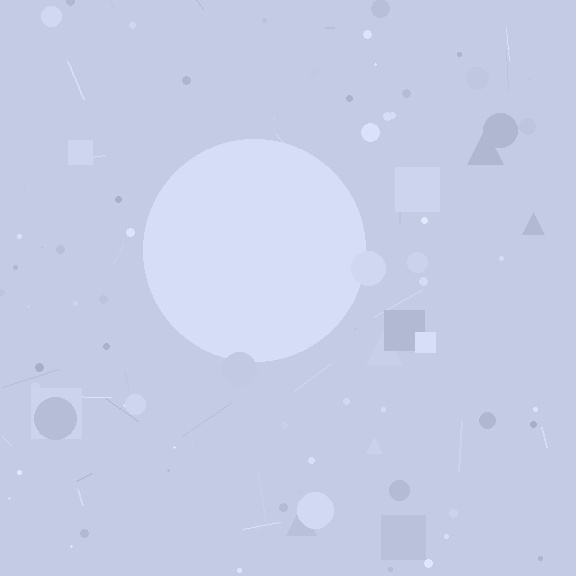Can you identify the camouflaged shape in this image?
The camouflaged shape is a circle.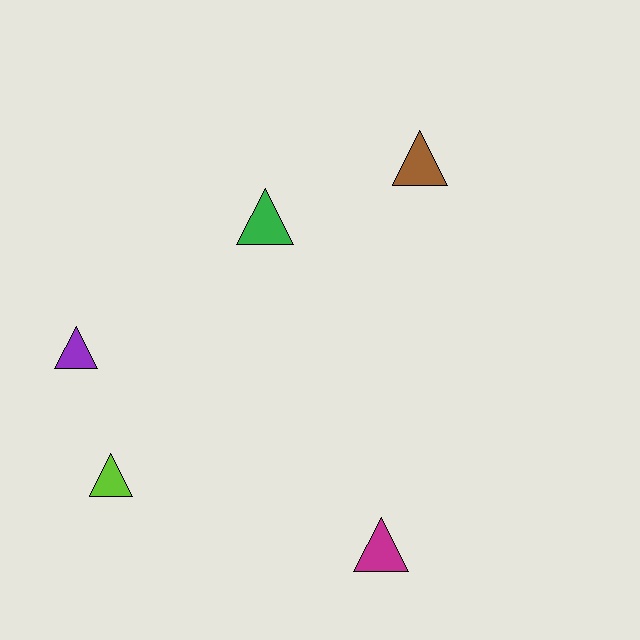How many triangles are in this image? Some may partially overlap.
There are 5 triangles.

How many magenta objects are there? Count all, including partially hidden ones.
There is 1 magenta object.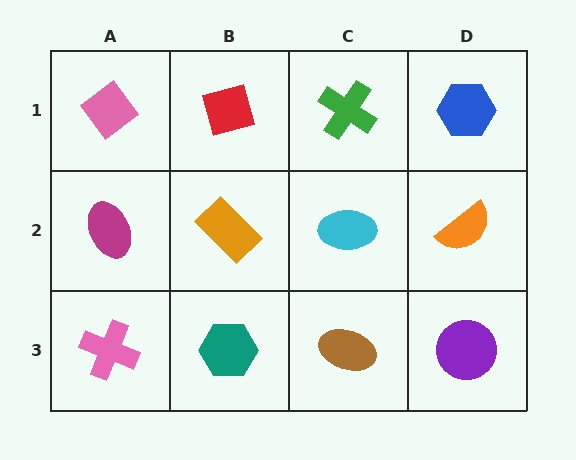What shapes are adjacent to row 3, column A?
A magenta ellipse (row 2, column A), a teal hexagon (row 3, column B).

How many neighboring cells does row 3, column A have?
2.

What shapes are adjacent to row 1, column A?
A magenta ellipse (row 2, column A), a red square (row 1, column B).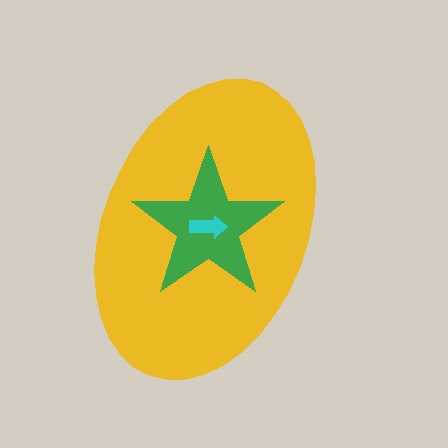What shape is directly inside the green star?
The cyan arrow.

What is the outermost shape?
The yellow ellipse.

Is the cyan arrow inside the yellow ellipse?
Yes.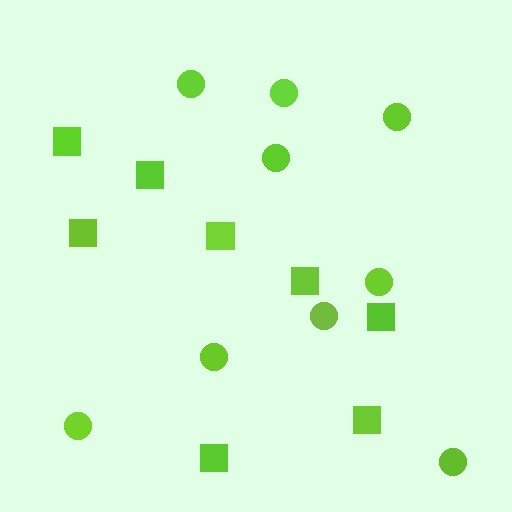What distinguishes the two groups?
There are 2 groups: one group of circles (9) and one group of squares (8).